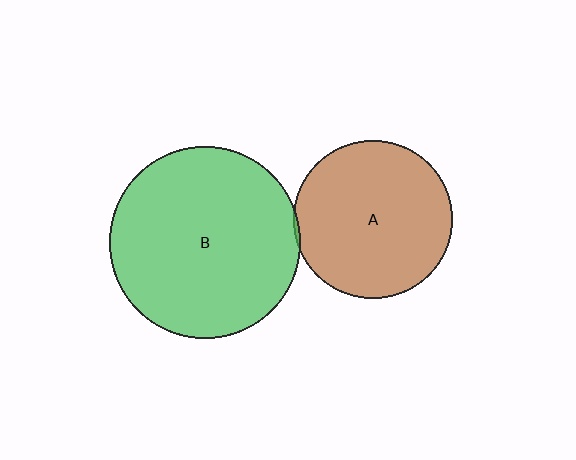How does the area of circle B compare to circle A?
Approximately 1.5 times.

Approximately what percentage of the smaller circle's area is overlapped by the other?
Approximately 5%.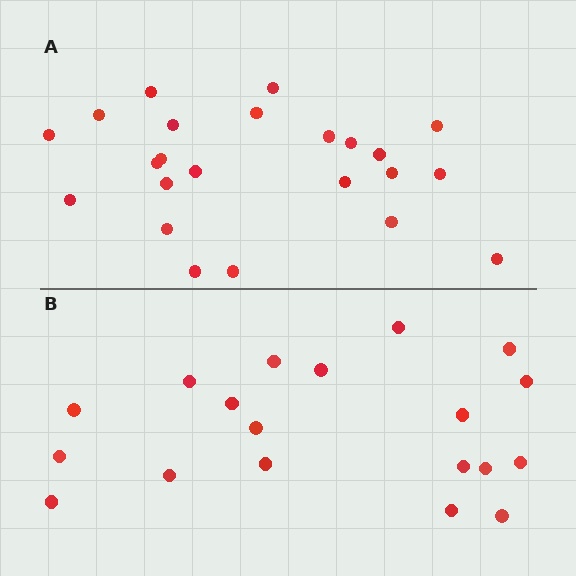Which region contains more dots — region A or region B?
Region A (the top region) has more dots.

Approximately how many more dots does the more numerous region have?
Region A has about 4 more dots than region B.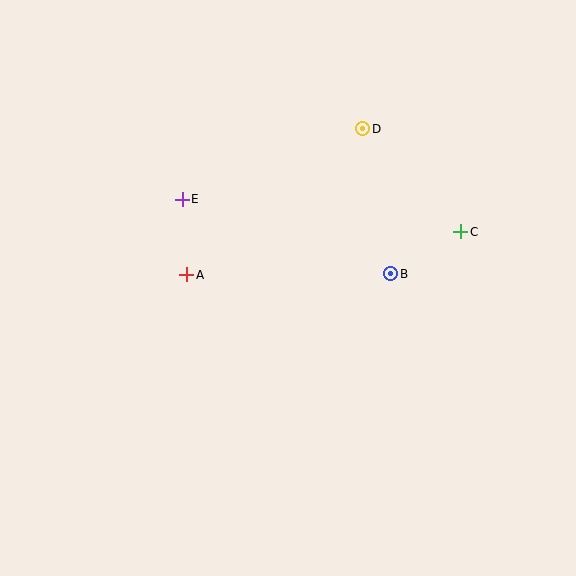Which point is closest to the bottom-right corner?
Point B is closest to the bottom-right corner.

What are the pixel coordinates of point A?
Point A is at (187, 275).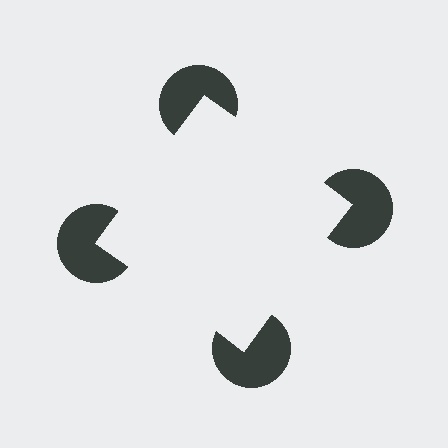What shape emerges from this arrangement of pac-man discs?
An illusory square — its edges are inferred from the aligned wedge cuts in the pac-man discs, not physically drawn.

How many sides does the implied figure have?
4 sides.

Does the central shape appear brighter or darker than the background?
It typically appears slightly brighter than the background, even though no actual brightness change is drawn.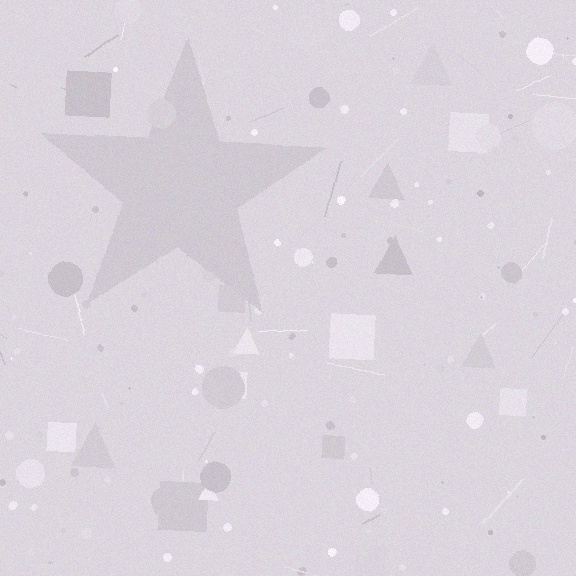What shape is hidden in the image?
A star is hidden in the image.